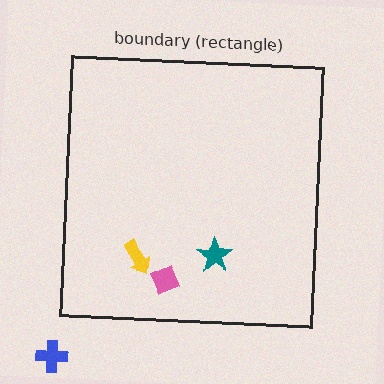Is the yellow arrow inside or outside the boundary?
Inside.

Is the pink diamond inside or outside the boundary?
Inside.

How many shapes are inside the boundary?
3 inside, 1 outside.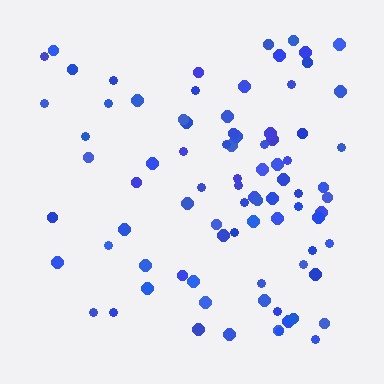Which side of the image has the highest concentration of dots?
The right.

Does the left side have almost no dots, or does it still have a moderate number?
Still a moderate number, just noticeably fewer than the right.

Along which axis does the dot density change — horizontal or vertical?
Horizontal.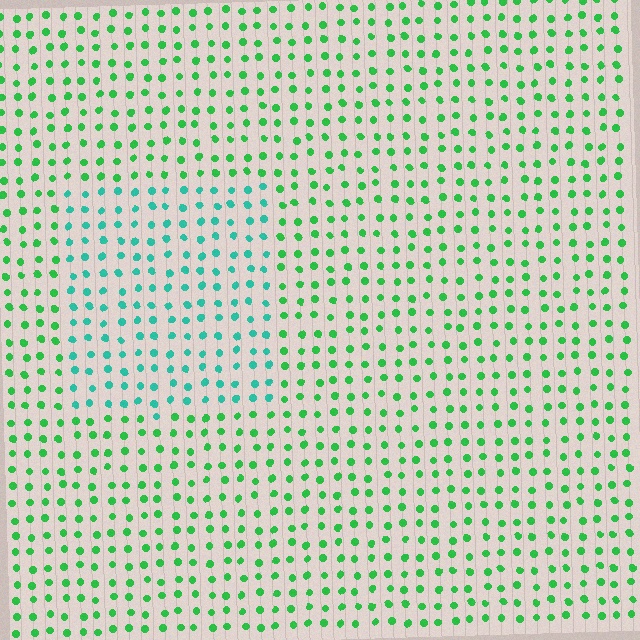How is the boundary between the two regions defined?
The boundary is defined purely by a slight shift in hue (about 38 degrees). Spacing, size, and orientation are identical on both sides.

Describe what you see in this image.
The image is filled with small green elements in a uniform arrangement. A rectangle-shaped region is visible where the elements are tinted to a slightly different hue, forming a subtle color boundary.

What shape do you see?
I see a rectangle.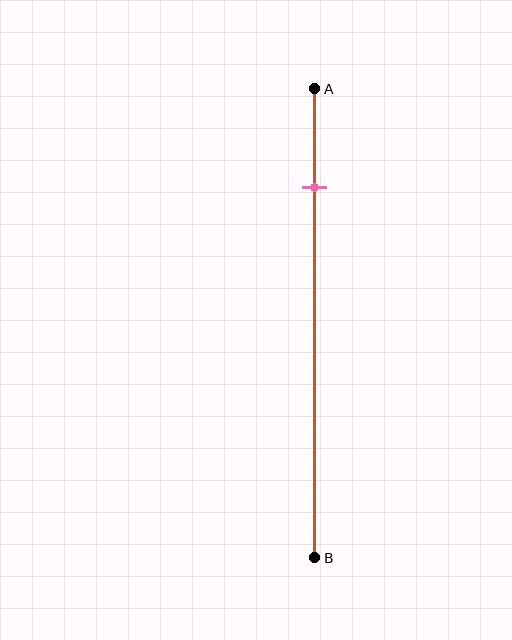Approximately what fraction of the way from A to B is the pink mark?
The pink mark is approximately 20% of the way from A to B.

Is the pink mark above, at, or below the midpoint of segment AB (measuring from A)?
The pink mark is above the midpoint of segment AB.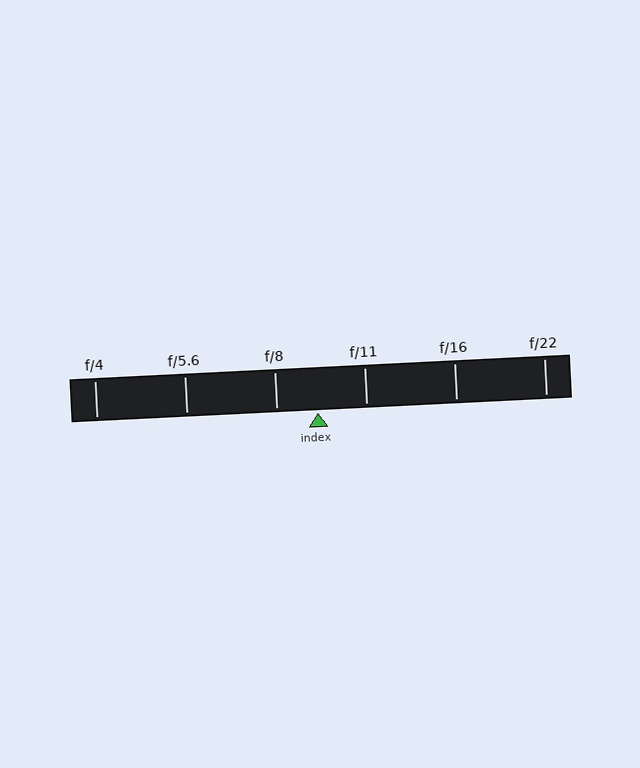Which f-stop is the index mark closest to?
The index mark is closest to f/8.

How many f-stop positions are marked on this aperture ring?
There are 6 f-stop positions marked.